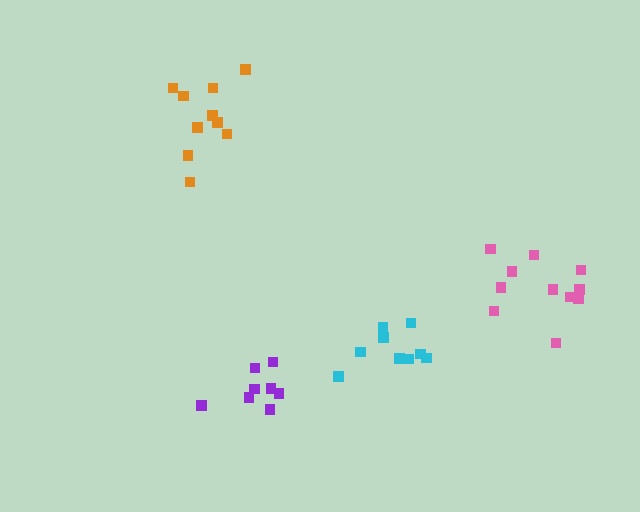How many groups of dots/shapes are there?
There are 4 groups.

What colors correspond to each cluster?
The clusters are colored: cyan, pink, orange, purple.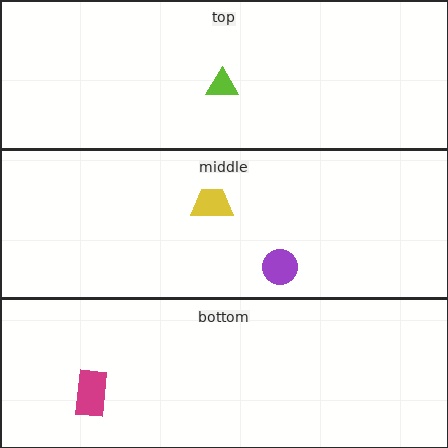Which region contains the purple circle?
The middle region.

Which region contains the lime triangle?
The top region.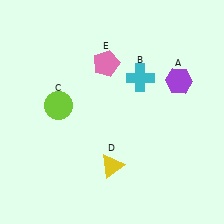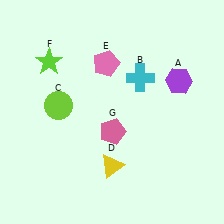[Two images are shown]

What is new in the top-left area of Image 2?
A lime star (F) was added in the top-left area of Image 2.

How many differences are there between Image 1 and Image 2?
There are 2 differences between the two images.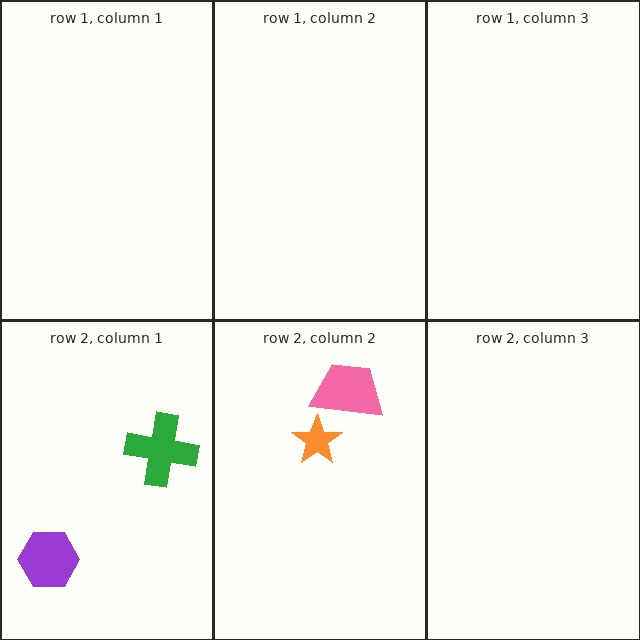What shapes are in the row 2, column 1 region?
The purple hexagon, the green cross.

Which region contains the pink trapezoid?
The row 2, column 2 region.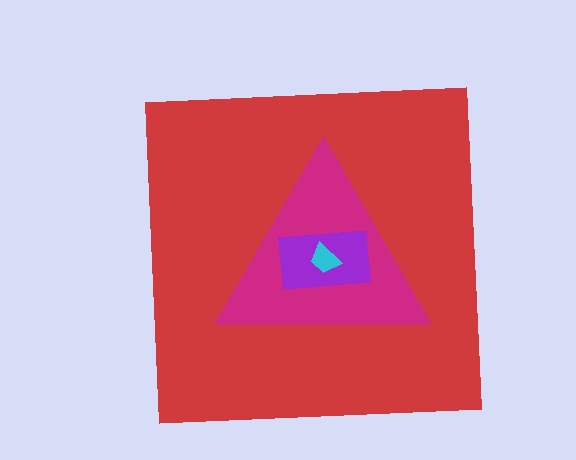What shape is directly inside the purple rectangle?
The cyan trapezoid.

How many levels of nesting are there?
4.